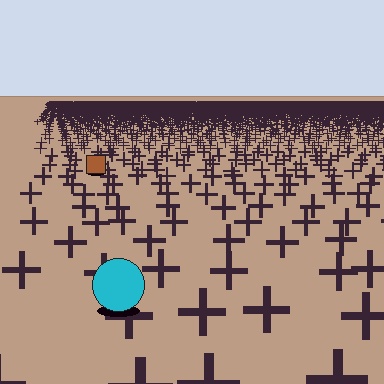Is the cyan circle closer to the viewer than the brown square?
Yes. The cyan circle is closer — you can tell from the texture gradient: the ground texture is coarser near it.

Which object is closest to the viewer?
The cyan circle is closest. The texture marks near it are larger and more spread out.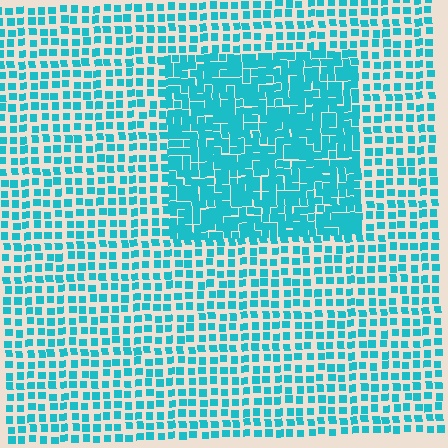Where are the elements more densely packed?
The elements are more densely packed inside the rectangle boundary.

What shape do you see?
I see a rectangle.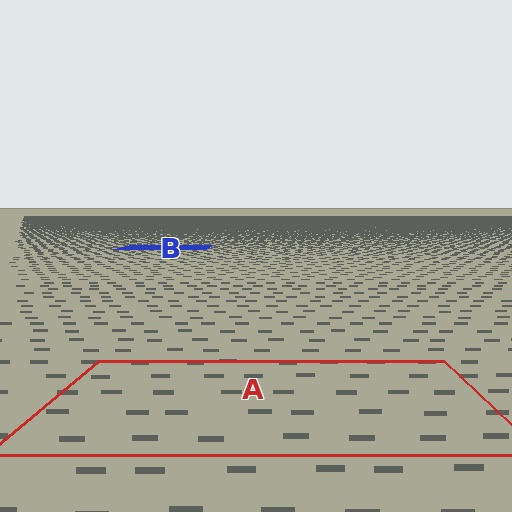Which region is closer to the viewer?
Region A is closer. The texture elements there are larger and more spread out.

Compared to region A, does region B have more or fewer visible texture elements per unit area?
Region B has more texture elements per unit area — they are packed more densely because it is farther away.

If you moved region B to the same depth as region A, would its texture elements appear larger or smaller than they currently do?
They would appear larger. At a closer depth, the same texture elements are projected at a bigger on-screen size.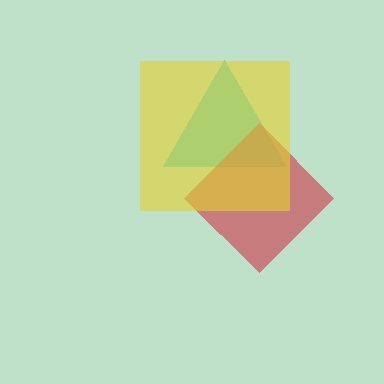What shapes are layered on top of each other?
The layered shapes are: a cyan triangle, a red diamond, a yellow square.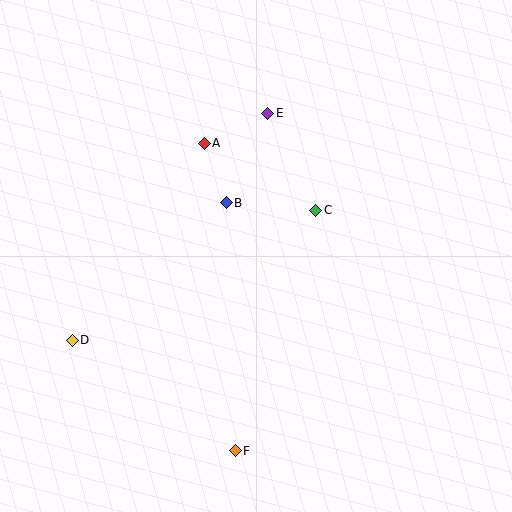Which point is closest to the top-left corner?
Point A is closest to the top-left corner.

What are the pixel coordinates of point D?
Point D is at (72, 340).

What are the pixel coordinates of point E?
Point E is at (268, 113).